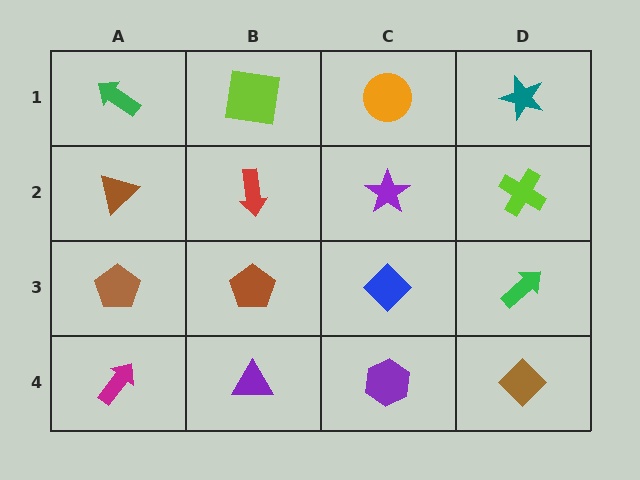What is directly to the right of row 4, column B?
A purple hexagon.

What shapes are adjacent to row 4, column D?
A green arrow (row 3, column D), a purple hexagon (row 4, column C).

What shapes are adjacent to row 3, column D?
A lime cross (row 2, column D), a brown diamond (row 4, column D), a blue diamond (row 3, column C).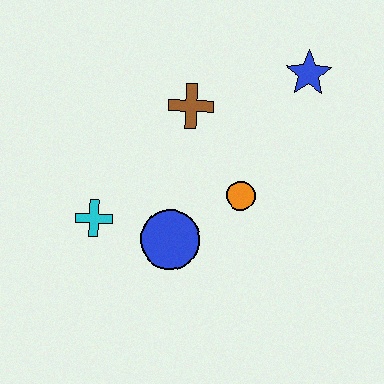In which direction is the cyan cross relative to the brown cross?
The cyan cross is below the brown cross.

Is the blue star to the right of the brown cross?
Yes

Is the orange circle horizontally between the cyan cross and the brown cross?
No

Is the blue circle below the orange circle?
Yes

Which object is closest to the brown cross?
The orange circle is closest to the brown cross.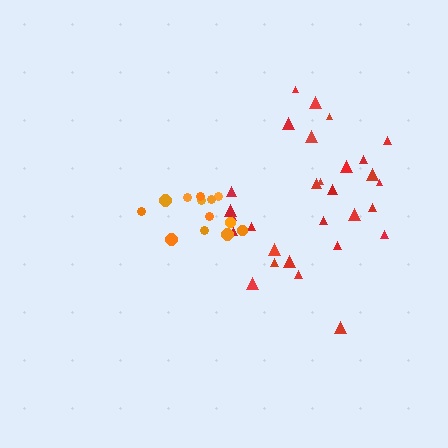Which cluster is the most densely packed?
Orange.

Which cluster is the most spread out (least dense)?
Red.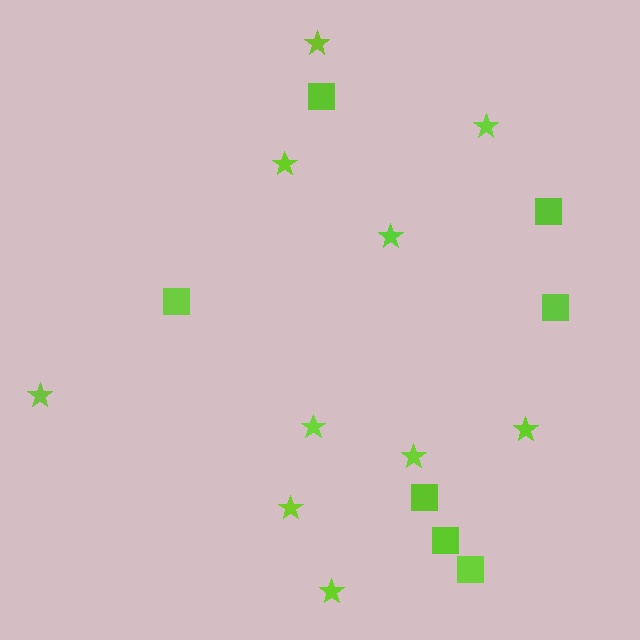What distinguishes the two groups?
There are 2 groups: one group of squares (7) and one group of stars (10).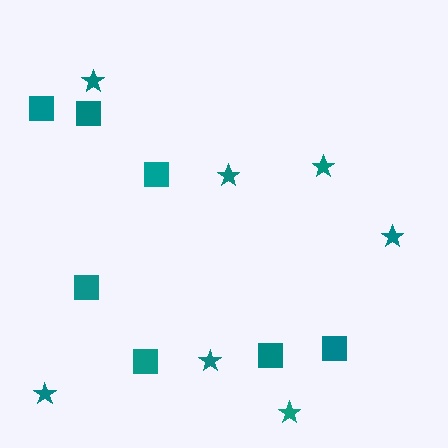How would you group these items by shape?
There are 2 groups: one group of stars (7) and one group of squares (7).